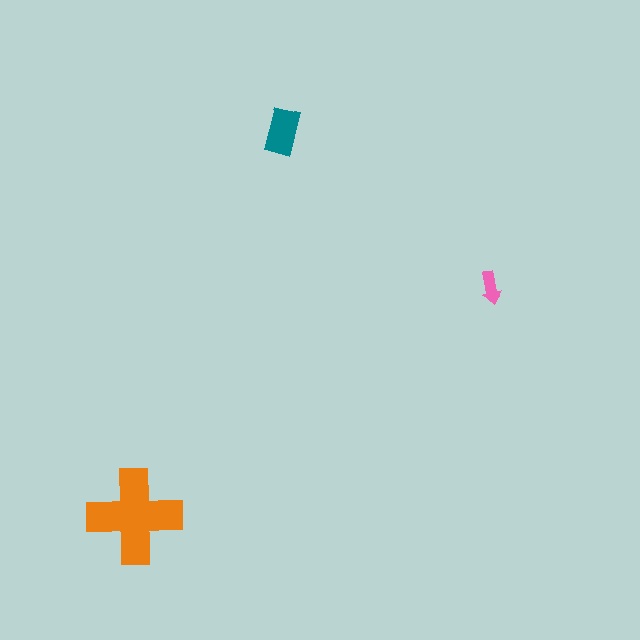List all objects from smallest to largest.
The pink arrow, the teal rectangle, the orange cross.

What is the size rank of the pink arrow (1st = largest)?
3rd.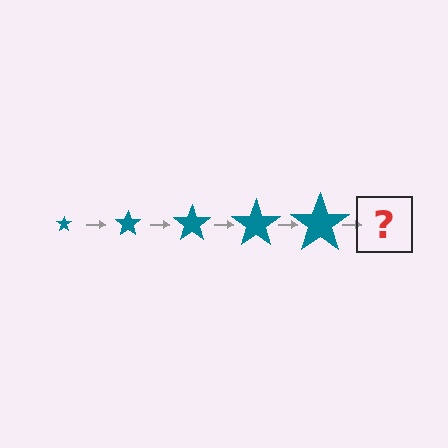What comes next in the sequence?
The next element should be a teal star, larger than the previous one.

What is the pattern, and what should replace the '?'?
The pattern is that the star gets progressively larger each step. The '?' should be a teal star, larger than the previous one.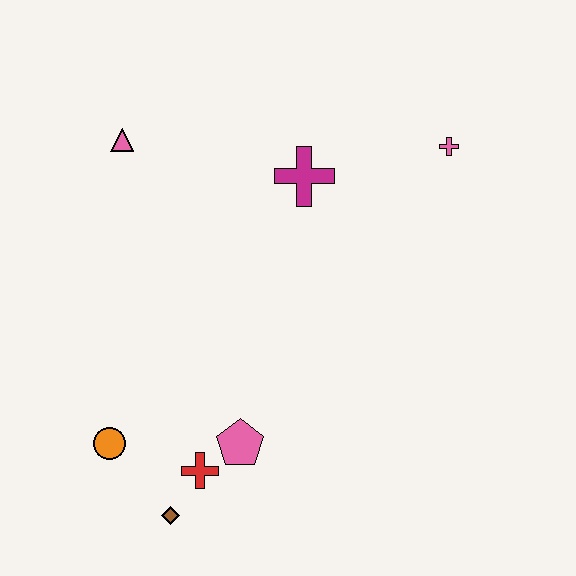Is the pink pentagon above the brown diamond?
Yes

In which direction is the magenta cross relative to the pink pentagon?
The magenta cross is above the pink pentagon.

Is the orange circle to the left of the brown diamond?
Yes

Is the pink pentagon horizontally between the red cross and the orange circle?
No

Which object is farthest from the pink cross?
The brown diamond is farthest from the pink cross.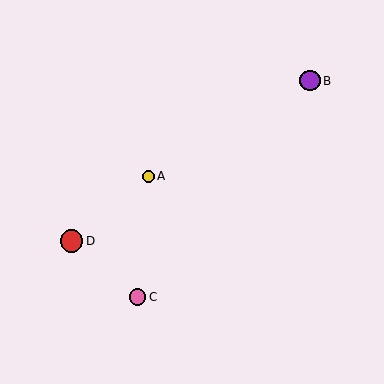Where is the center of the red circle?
The center of the red circle is at (72, 241).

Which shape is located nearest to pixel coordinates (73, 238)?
The red circle (labeled D) at (72, 241) is nearest to that location.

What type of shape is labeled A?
Shape A is a yellow circle.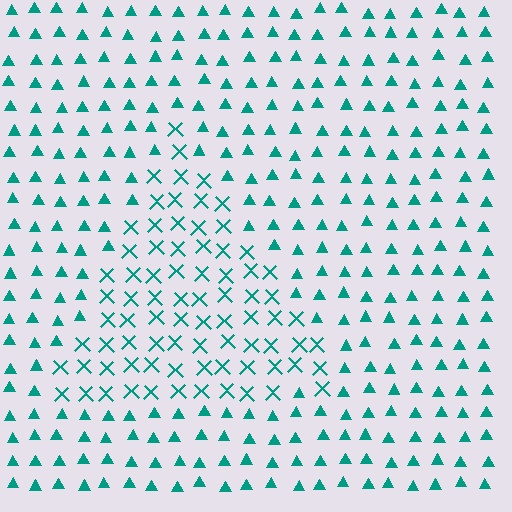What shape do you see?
I see a triangle.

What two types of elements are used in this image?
The image uses X marks inside the triangle region and triangles outside it.